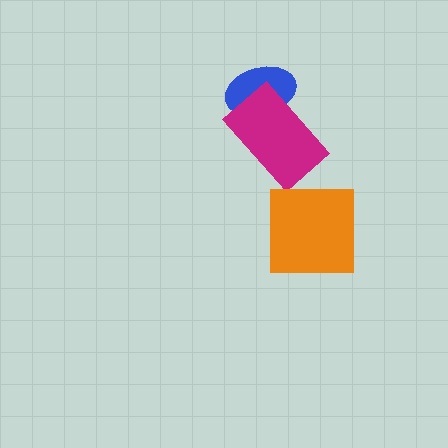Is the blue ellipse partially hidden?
Yes, it is partially covered by another shape.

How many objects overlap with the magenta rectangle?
1 object overlaps with the magenta rectangle.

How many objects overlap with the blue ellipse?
1 object overlaps with the blue ellipse.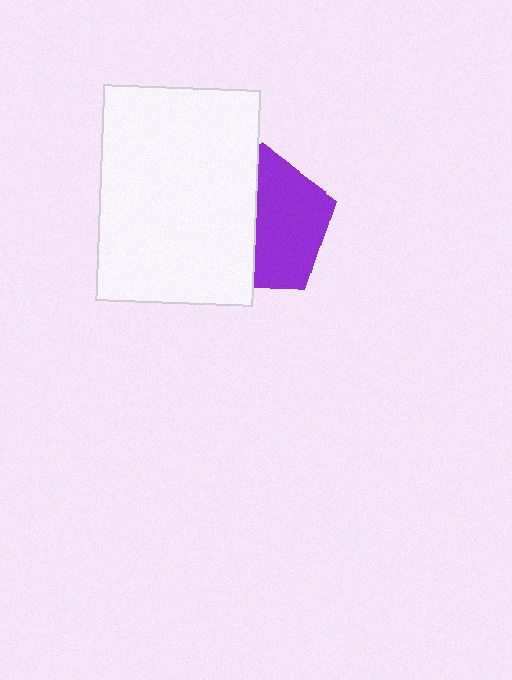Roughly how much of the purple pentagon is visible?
About half of it is visible (roughly 54%).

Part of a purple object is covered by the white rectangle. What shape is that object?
It is a pentagon.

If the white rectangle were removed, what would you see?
You would see the complete purple pentagon.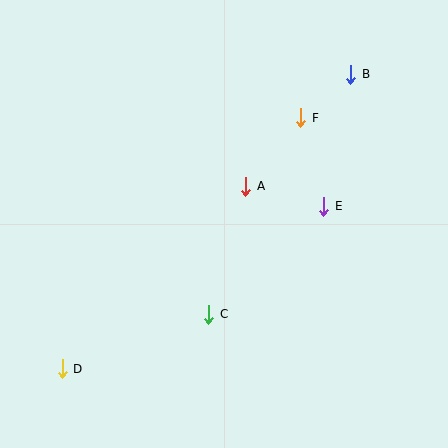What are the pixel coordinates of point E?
Point E is at (324, 206).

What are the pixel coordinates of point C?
Point C is at (209, 314).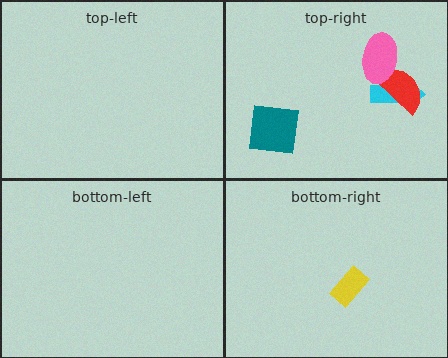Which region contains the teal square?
The top-right region.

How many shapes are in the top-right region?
4.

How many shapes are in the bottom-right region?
1.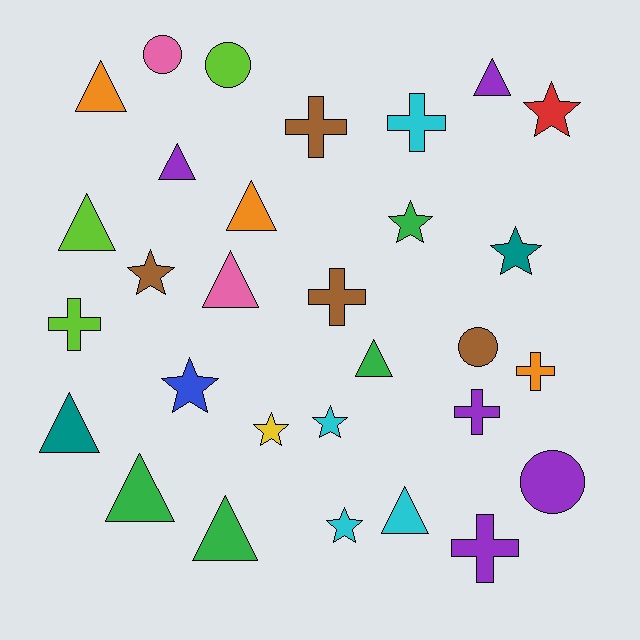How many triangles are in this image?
There are 11 triangles.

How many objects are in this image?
There are 30 objects.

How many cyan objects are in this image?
There are 4 cyan objects.